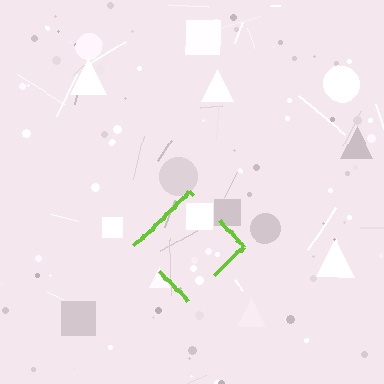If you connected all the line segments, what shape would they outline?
They would outline a diamond.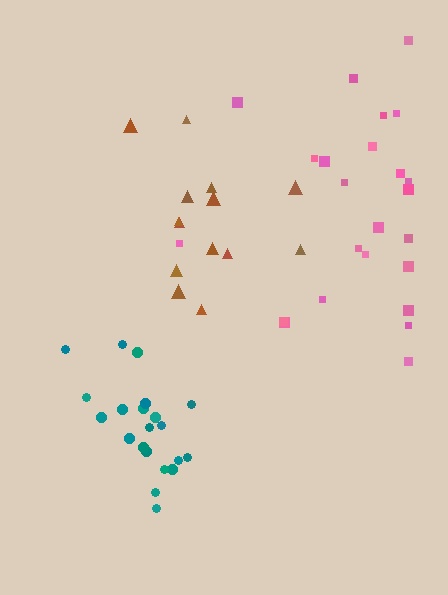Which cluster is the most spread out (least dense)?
Pink.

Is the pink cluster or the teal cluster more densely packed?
Teal.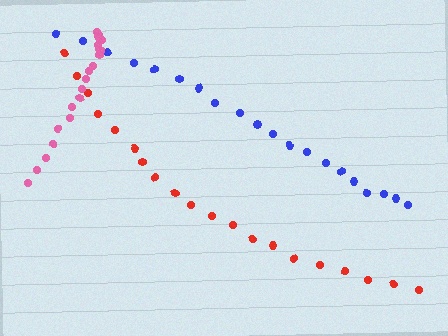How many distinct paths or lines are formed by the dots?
There are 3 distinct paths.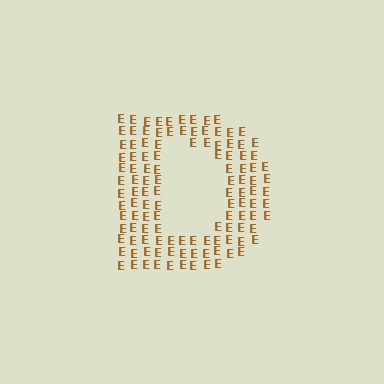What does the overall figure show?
The overall figure shows the letter D.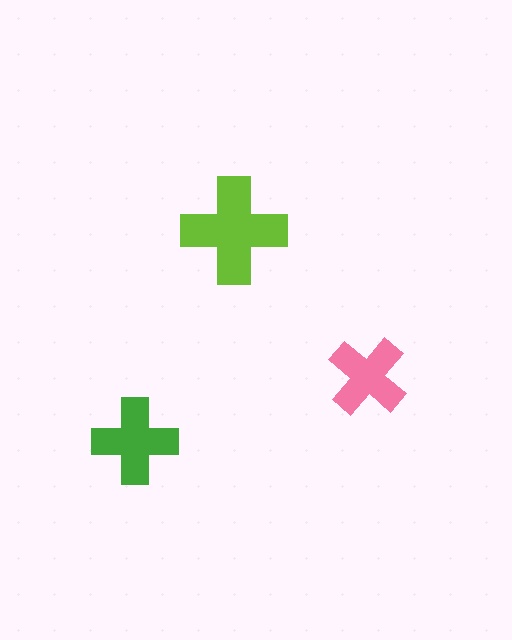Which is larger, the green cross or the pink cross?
The green one.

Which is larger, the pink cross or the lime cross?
The lime one.